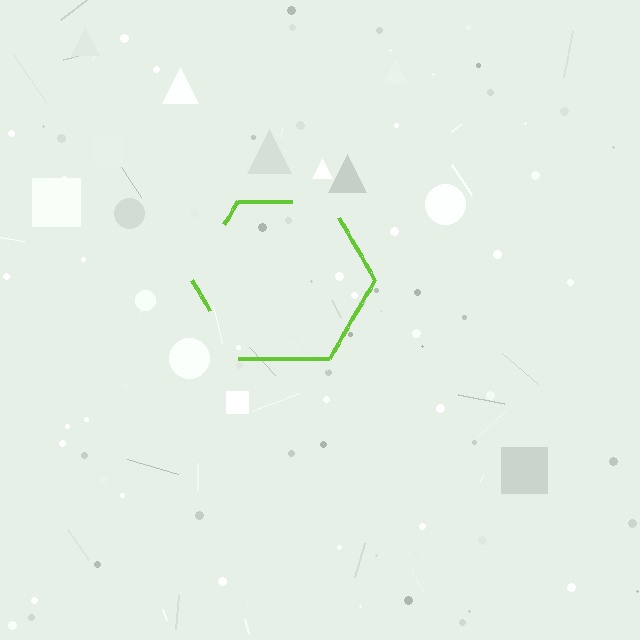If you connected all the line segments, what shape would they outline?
They would outline a hexagon.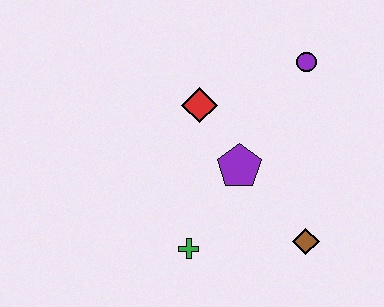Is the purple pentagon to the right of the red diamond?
Yes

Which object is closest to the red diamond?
The purple pentagon is closest to the red diamond.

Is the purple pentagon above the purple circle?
No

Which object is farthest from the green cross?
The purple circle is farthest from the green cross.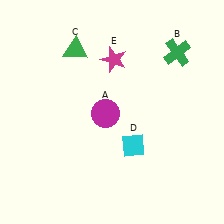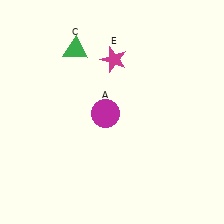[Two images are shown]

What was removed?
The cyan diamond (D), the green cross (B) were removed in Image 2.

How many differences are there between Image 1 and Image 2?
There are 2 differences between the two images.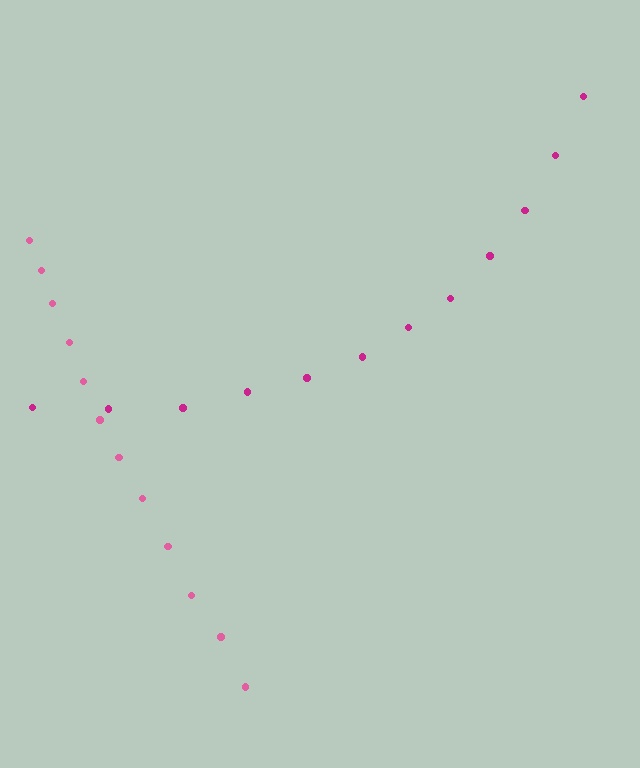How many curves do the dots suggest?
There are 2 distinct paths.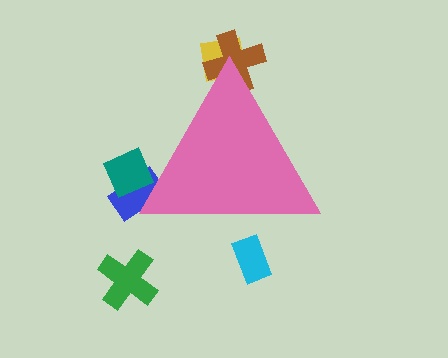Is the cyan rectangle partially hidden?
Yes, the cyan rectangle is partially hidden behind the pink triangle.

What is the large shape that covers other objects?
A pink triangle.